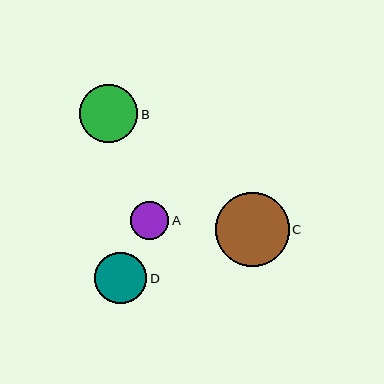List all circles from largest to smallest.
From largest to smallest: C, B, D, A.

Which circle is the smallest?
Circle A is the smallest with a size of approximately 38 pixels.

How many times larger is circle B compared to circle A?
Circle B is approximately 1.5 times the size of circle A.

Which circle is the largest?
Circle C is the largest with a size of approximately 74 pixels.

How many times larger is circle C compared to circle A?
Circle C is approximately 1.9 times the size of circle A.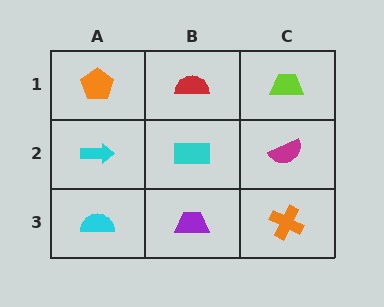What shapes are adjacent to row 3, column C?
A magenta semicircle (row 2, column C), a purple trapezoid (row 3, column B).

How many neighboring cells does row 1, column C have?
2.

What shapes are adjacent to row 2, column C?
A lime trapezoid (row 1, column C), an orange cross (row 3, column C), a cyan rectangle (row 2, column B).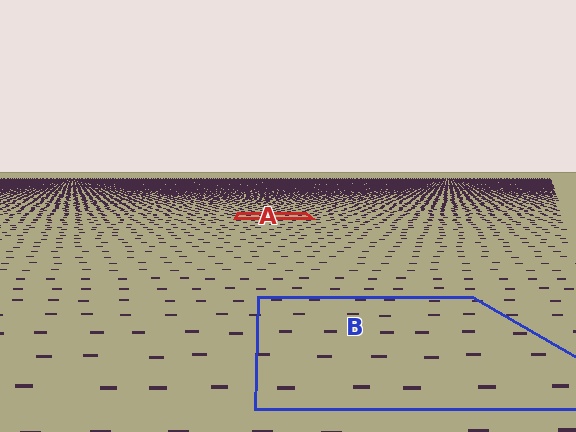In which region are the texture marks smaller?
The texture marks are smaller in region A, because it is farther away.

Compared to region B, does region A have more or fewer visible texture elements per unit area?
Region A has more texture elements per unit area — they are packed more densely because it is farther away.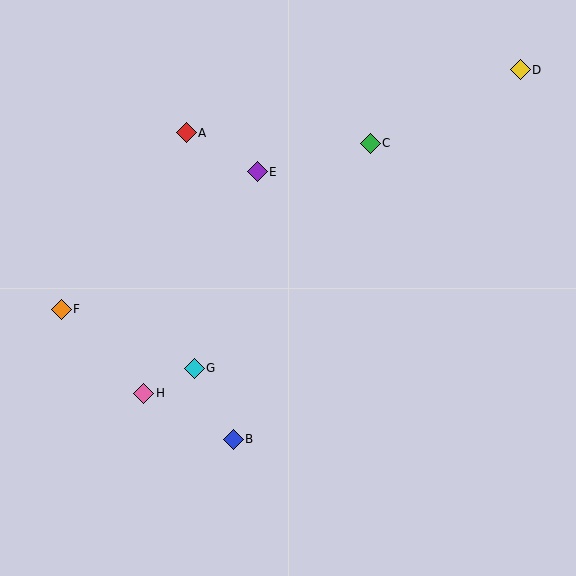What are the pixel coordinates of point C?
Point C is at (370, 143).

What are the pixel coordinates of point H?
Point H is at (144, 393).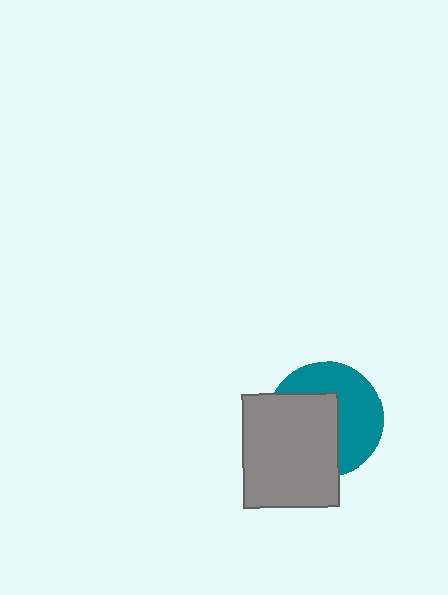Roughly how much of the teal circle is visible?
About half of it is visible (roughly 49%).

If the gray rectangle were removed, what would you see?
You would see the complete teal circle.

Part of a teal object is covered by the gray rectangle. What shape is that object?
It is a circle.